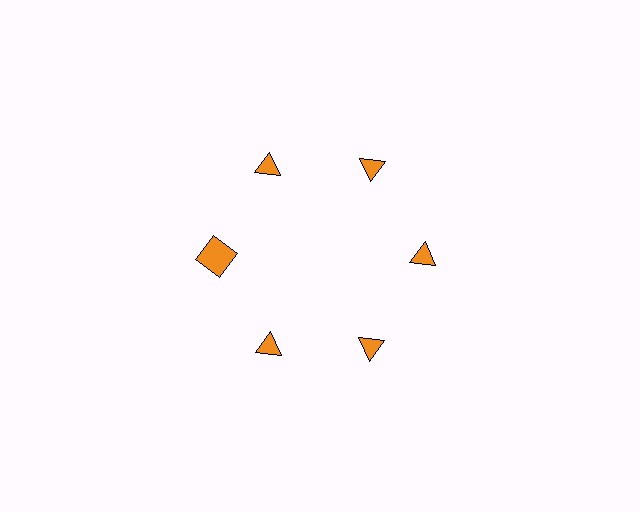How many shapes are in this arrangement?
There are 6 shapes arranged in a ring pattern.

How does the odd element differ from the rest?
It has a different shape: square instead of triangle.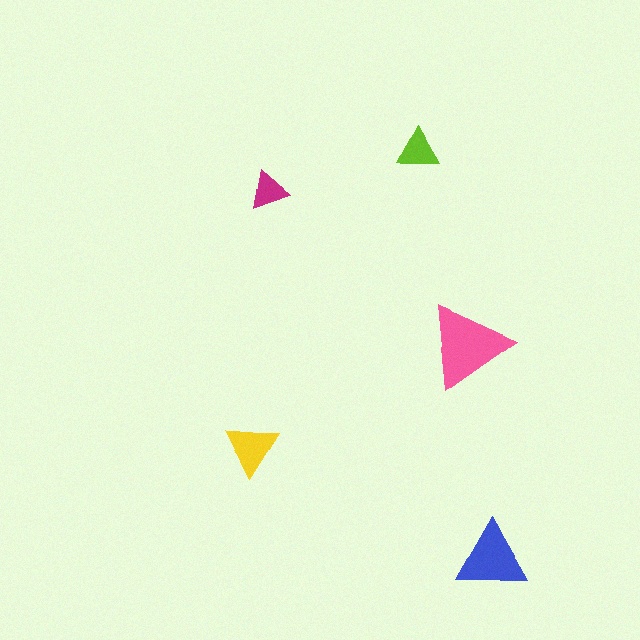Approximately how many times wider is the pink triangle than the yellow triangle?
About 1.5 times wider.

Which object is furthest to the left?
The yellow triangle is leftmost.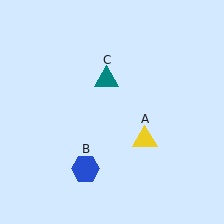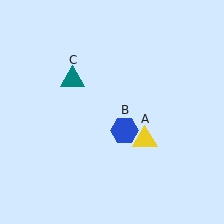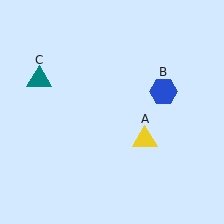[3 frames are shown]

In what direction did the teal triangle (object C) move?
The teal triangle (object C) moved left.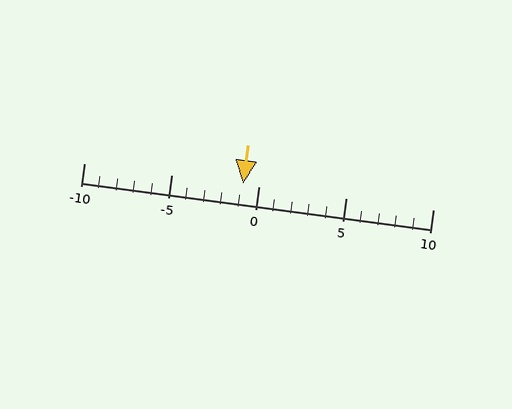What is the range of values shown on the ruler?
The ruler shows values from -10 to 10.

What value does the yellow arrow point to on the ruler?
The yellow arrow points to approximately -1.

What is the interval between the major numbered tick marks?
The major tick marks are spaced 5 units apart.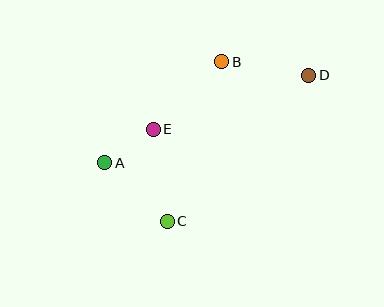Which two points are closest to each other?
Points A and E are closest to each other.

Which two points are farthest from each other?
Points A and D are farthest from each other.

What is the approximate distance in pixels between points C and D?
The distance between C and D is approximately 204 pixels.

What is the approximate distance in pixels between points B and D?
The distance between B and D is approximately 88 pixels.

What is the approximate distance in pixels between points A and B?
The distance between A and B is approximately 154 pixels.